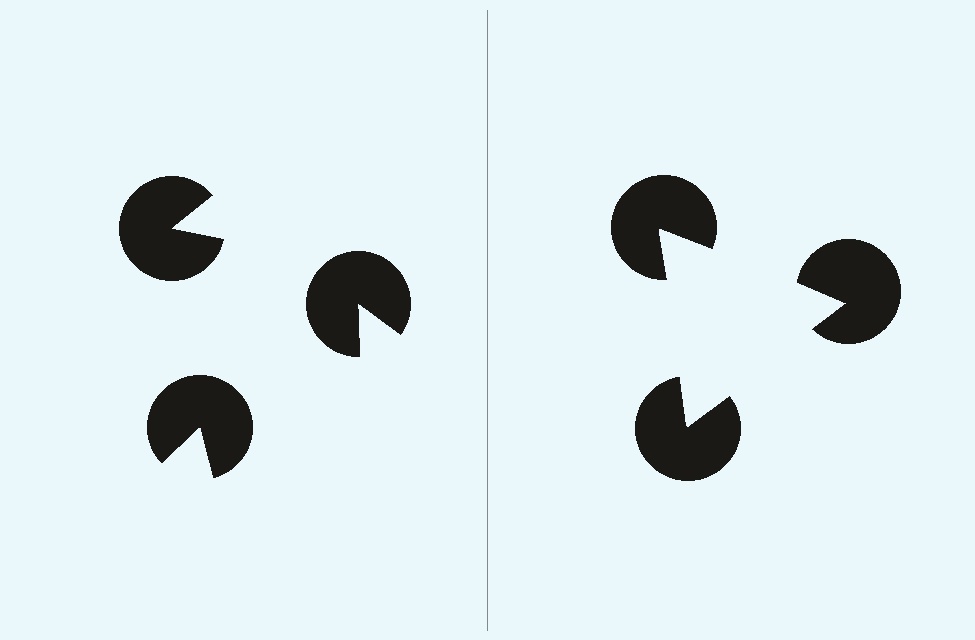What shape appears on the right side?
An illusory triangle.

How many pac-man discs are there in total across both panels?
6 — 3 on each side.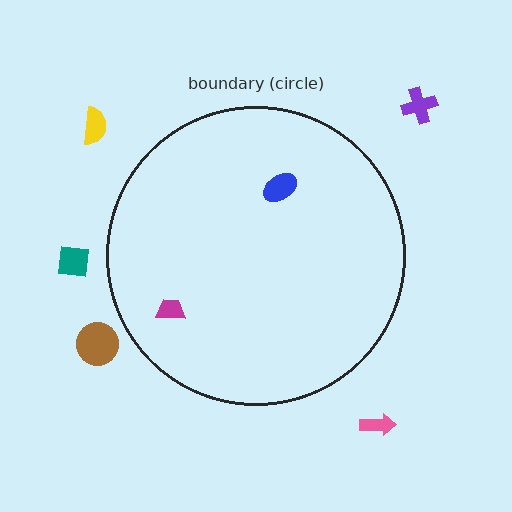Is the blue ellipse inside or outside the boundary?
Inside.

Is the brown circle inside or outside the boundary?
Outside.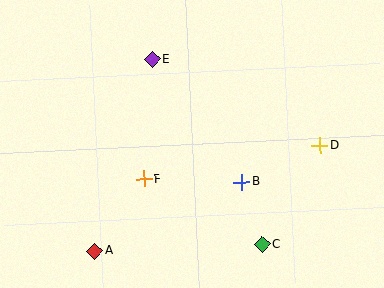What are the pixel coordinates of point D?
Point D is at (320, 146).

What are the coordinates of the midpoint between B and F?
The midpoint between B and F is at (193, 181).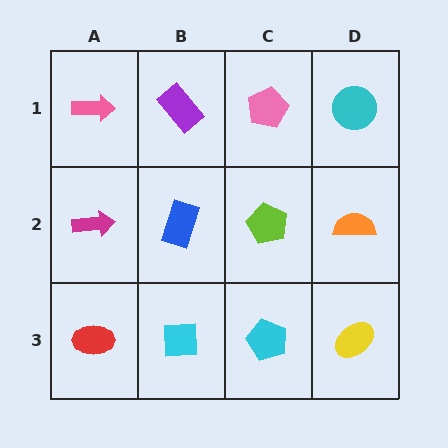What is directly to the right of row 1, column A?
A purple rectangle.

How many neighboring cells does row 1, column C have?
3.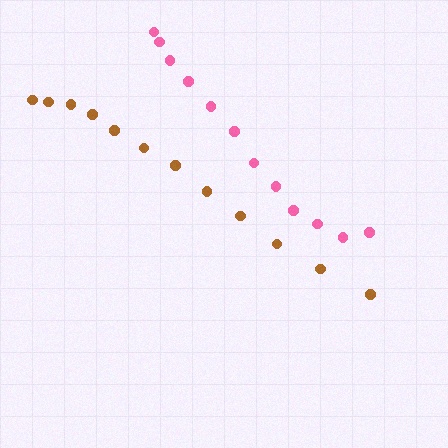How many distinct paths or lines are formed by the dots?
There are 2 distinct paths.